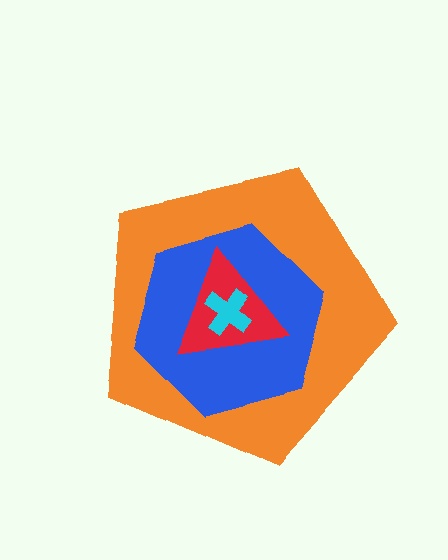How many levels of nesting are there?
4.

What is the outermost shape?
The orange pentagon.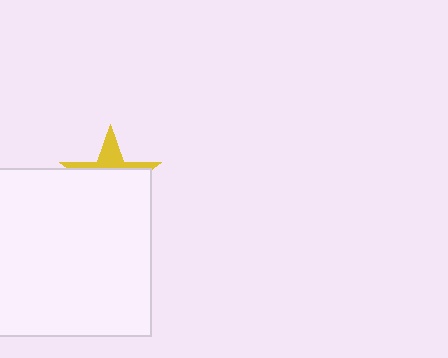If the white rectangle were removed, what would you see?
You would see the complete yellow star.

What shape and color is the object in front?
The object in front is a white rectangle.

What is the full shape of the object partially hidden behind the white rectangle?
The partially hidden object is a yellow star.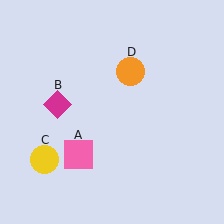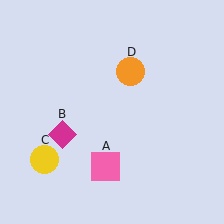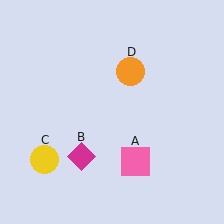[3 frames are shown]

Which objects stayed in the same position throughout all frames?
Yellow circle (object C) and orange circle (object D) remained stationary.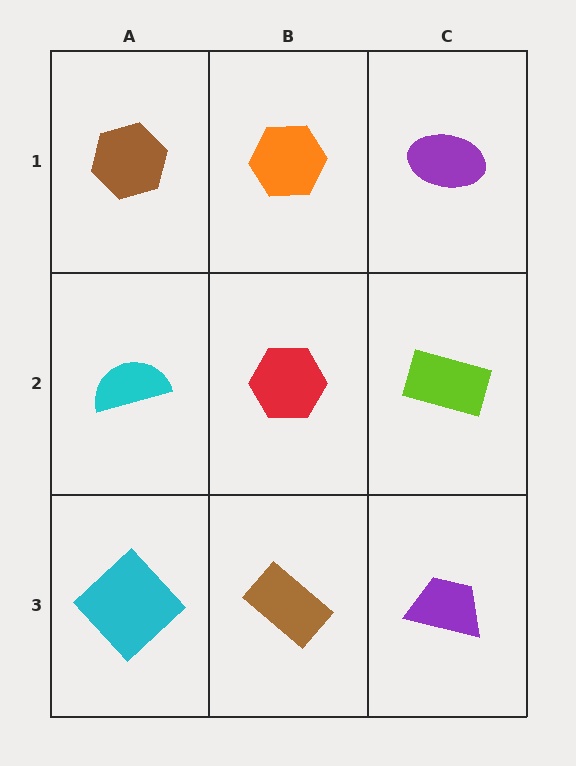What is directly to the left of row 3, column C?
A brown rectangle.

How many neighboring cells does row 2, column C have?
3.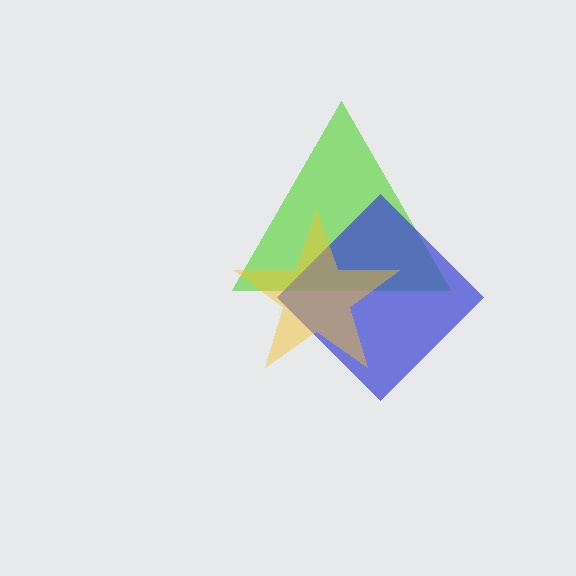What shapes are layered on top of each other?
The layered shapes are: a lime triangle, a blue diamond, a yellow star.